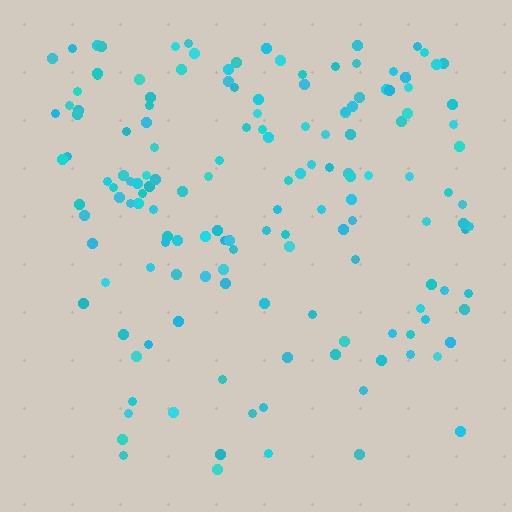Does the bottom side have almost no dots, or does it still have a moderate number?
Still a moderate number, just noticeably fewer than the top.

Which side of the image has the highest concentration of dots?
The top.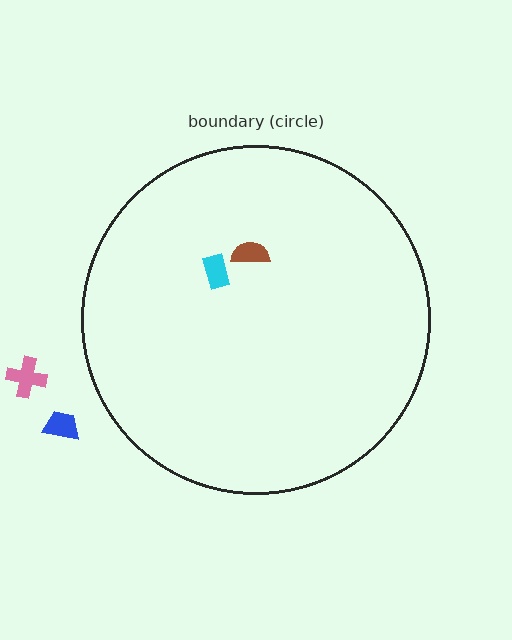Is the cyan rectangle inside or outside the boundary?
Inside.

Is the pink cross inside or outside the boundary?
Outside.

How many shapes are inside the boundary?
2 inside, 2 outside.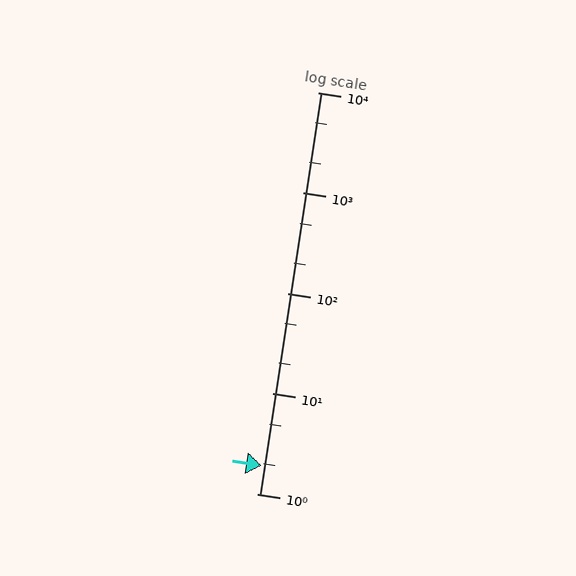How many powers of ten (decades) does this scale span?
The scale spans 4 decades, from 1 to 10000.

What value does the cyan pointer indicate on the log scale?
The pointer indicates approximately 1.9.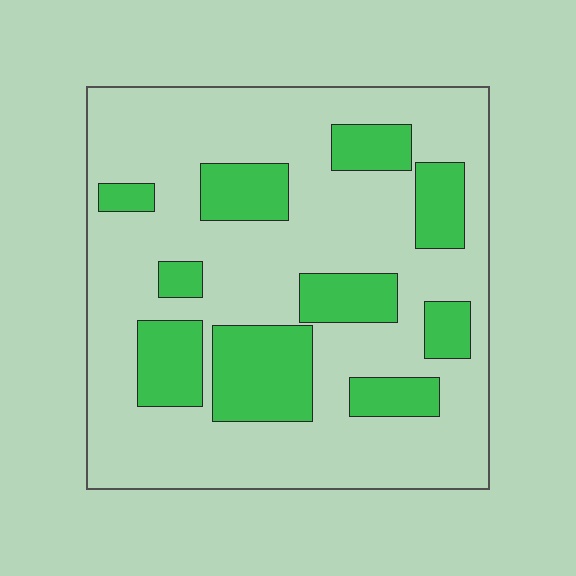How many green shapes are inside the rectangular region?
10.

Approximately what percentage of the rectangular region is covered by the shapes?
Approximately 25%.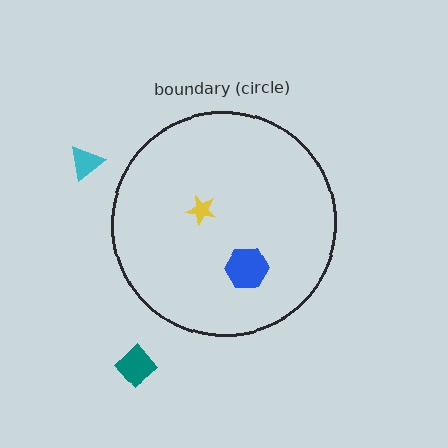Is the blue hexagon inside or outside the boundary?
Inside.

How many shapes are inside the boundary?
2 inside, 2 outside.